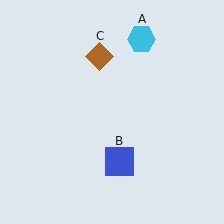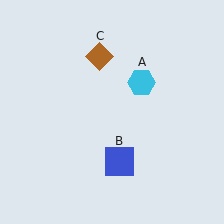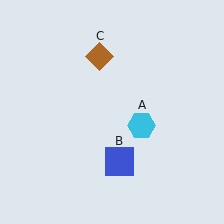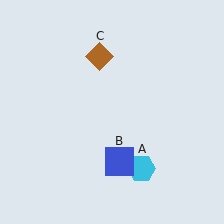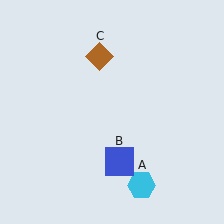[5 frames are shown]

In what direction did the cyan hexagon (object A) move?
The cyan hexagon (object A) moved down.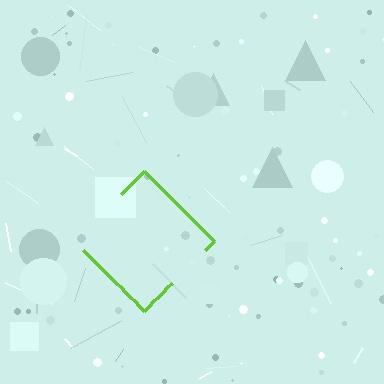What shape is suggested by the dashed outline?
The dashed outline suggests a diamond.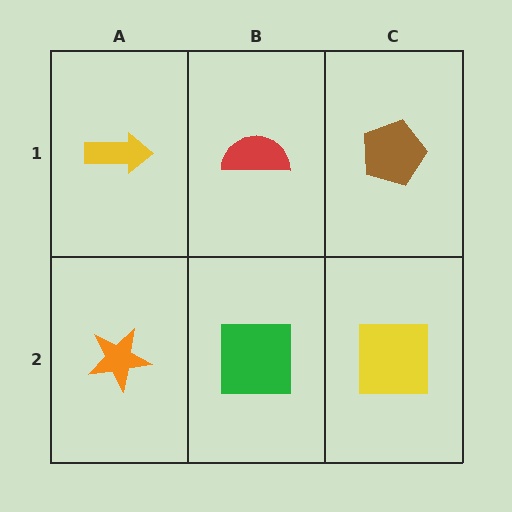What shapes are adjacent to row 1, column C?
A yellow square (row 2, column C), a red semicircle (row 1, column B).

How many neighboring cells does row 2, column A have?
2.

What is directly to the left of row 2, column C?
A green square.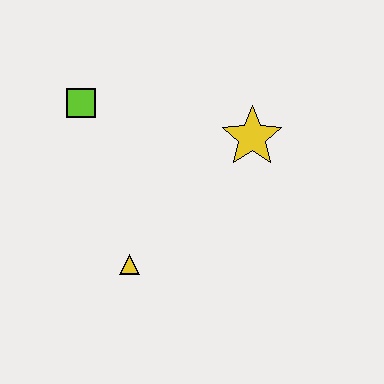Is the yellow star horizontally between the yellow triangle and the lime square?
No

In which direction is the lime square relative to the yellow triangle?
The lime square is above the yellow triangle.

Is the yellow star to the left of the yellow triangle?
No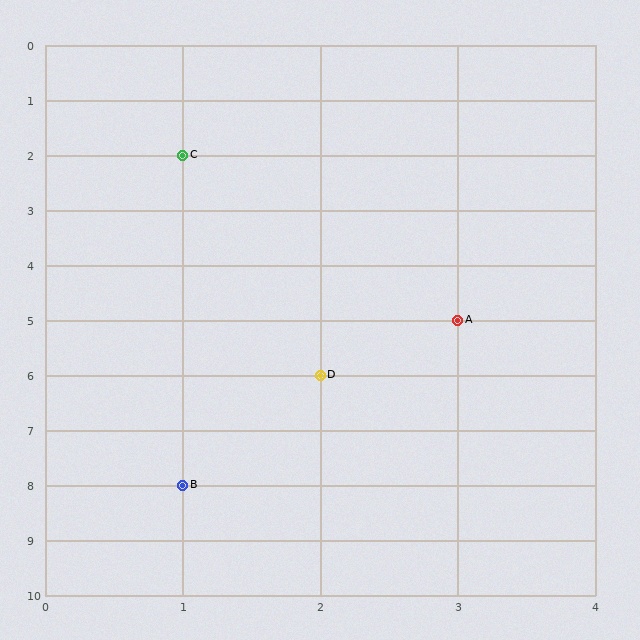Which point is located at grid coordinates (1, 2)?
Point C is at (1, 2).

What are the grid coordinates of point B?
Point B is at grid coordinates (1, 8).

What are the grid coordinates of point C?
Point C is at grid coordinates (1, 2).